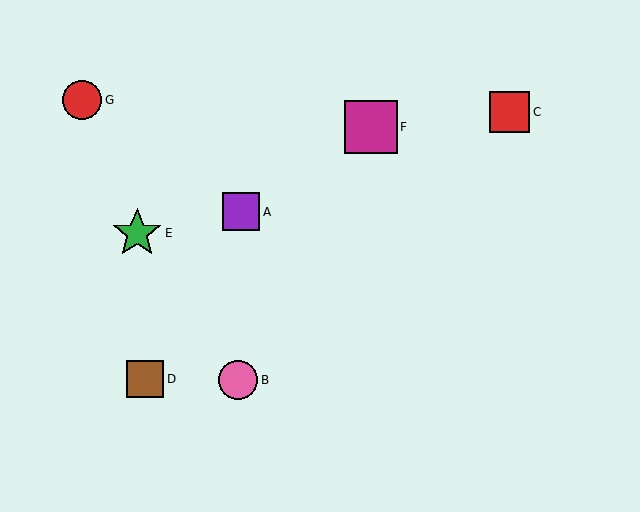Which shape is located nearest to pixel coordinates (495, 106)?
The red square (labeled C) at (509, 112) is nearest to that location.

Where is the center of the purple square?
The center of the purple square is at (241, 212).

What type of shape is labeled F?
Shape F is a magenta square.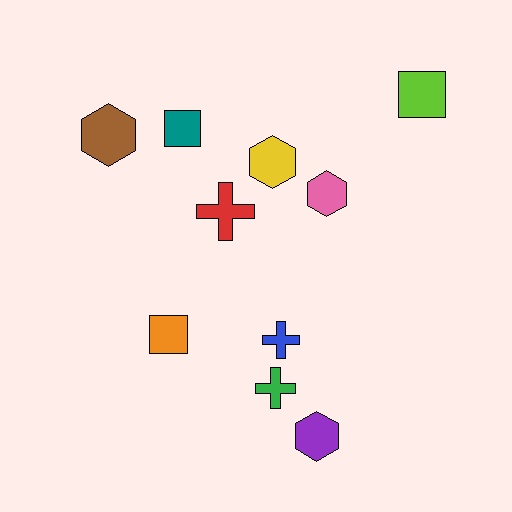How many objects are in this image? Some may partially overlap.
There are 10 objects.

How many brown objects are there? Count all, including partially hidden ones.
There is 1 brown object.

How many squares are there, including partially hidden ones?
There are 3 squares.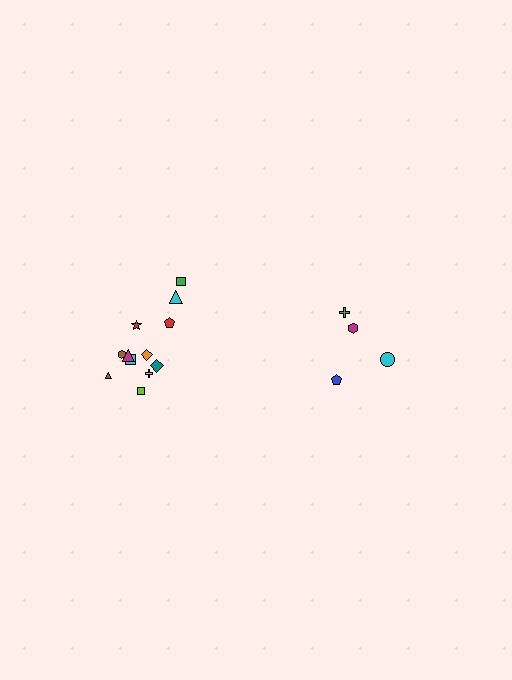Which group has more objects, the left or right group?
The left group.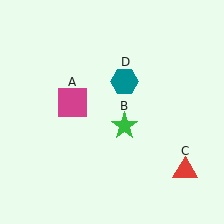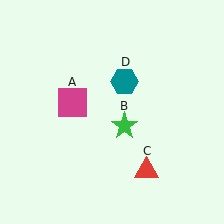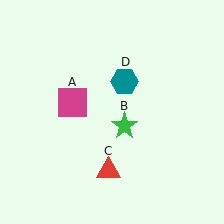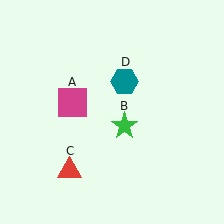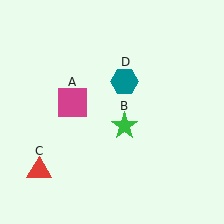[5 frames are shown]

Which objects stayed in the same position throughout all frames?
Magenta square (object A) and green star (object B) and teal hexagon (object D) remained stationary.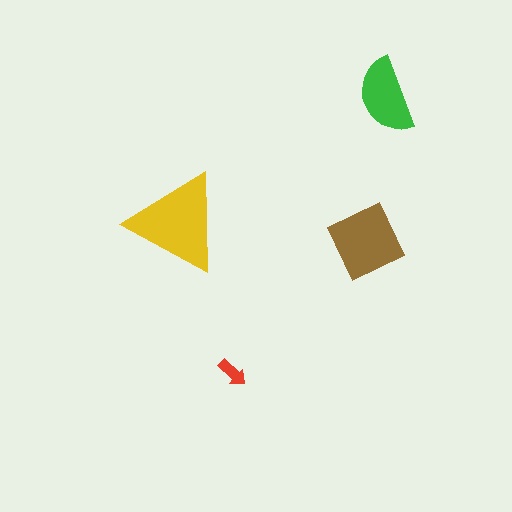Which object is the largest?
The yellow triangle.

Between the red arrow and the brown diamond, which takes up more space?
The brown diamond.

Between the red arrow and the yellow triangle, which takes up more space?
The yellow triangle.